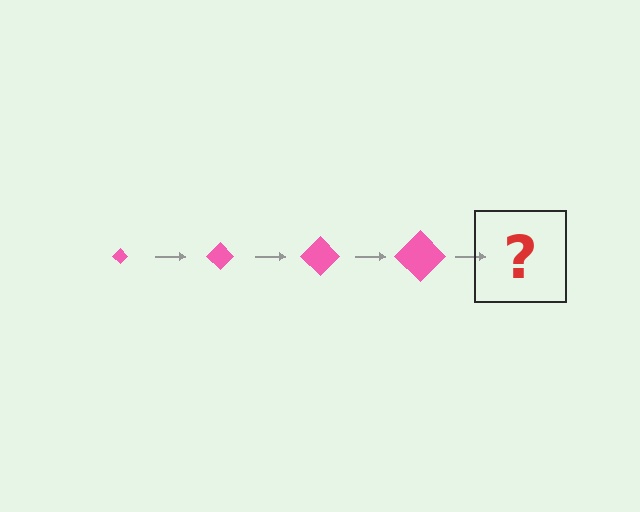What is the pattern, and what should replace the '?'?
The pattern is that the diamond gets progressively larger each step. The '?' should be a pink diamond, larger than the previous one.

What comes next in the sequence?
The next element should be a pink diamond, larger than the previous one.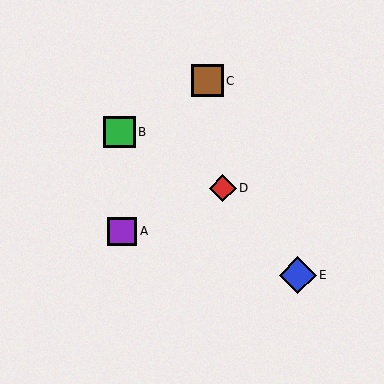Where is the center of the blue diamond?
The center of the blue diamond is at (298, 275).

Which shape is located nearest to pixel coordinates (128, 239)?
The purple square (labeled A) at (122, 232) is nearest to that location.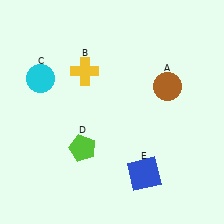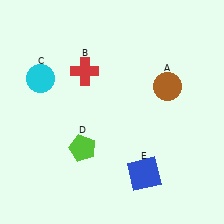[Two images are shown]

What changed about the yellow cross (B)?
In Image 1, B is yellow. In Image 2, it changed to red.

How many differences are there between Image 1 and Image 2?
There is 1 difference between the two images.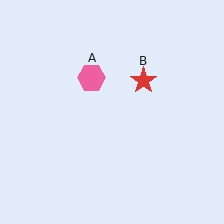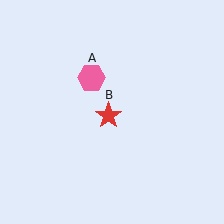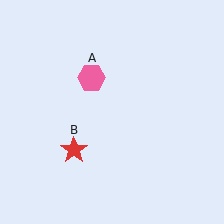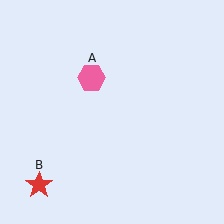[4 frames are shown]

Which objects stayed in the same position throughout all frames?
Pink hexagon (object A) remained stationary.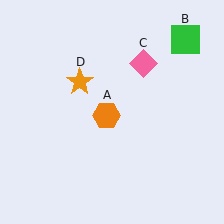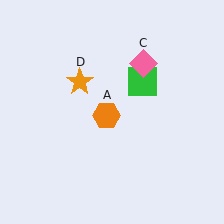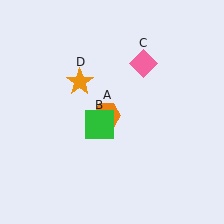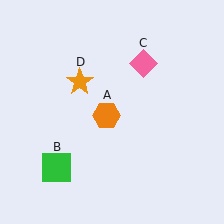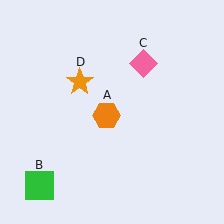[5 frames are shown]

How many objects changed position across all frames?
1 object changed position: green square (object B).